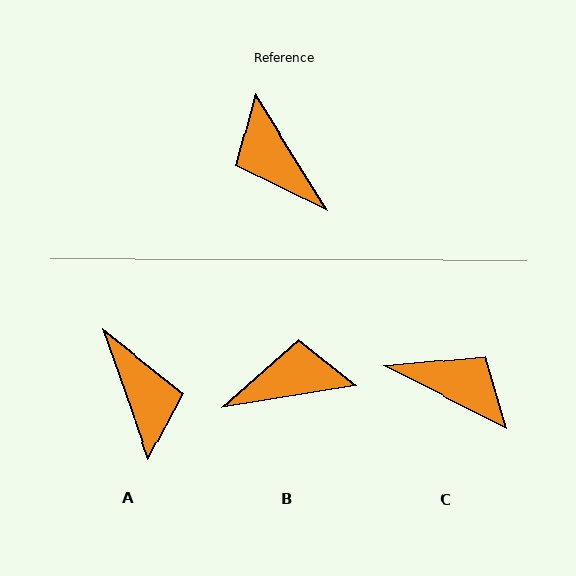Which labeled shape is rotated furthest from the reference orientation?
A, about 168 degrees away.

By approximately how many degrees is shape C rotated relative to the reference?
Approximately 148 degrees clockwise.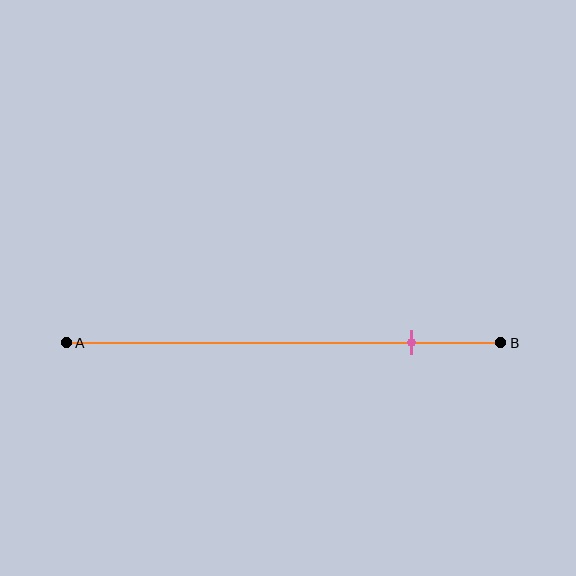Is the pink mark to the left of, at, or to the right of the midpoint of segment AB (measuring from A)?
The pink mark is to the right of the midpoint of segment AB.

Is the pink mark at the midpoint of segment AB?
No, the mark is at about 80% from A, not at the 50% midpoint.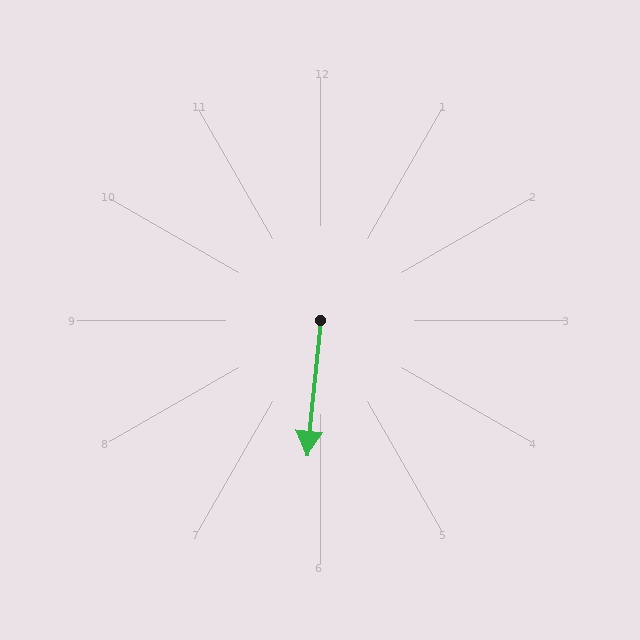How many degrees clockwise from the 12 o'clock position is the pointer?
Approximately 186 degrees.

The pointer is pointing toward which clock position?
Roughly 6 o'clock.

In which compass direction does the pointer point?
South.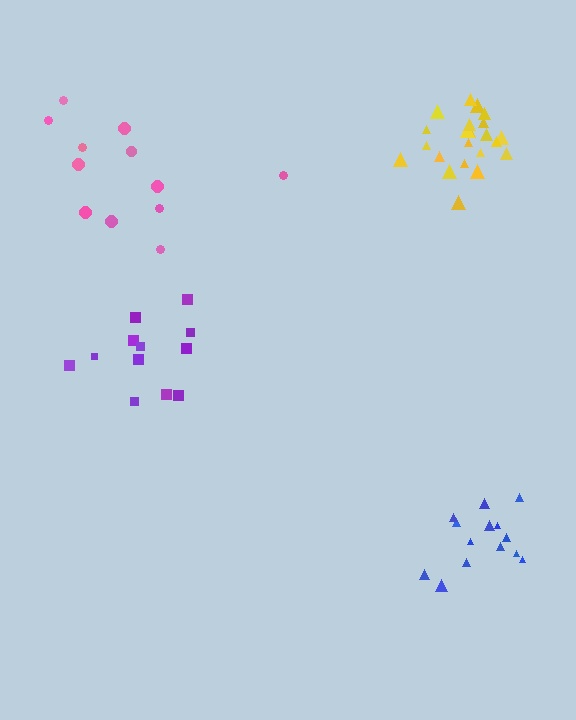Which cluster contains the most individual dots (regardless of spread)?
Yellow (23).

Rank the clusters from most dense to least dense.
yellow, blue, purple, pink.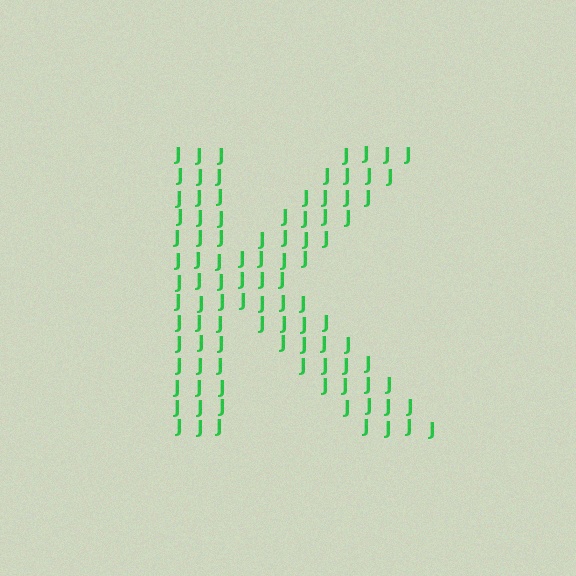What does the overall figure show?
The overall figure shows the letter K.